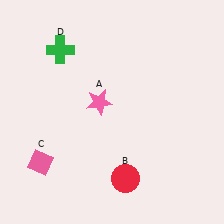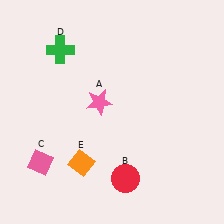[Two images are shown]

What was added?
An orange diamond (E) was added in Image 2.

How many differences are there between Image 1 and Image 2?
There is 1 difference between the two images.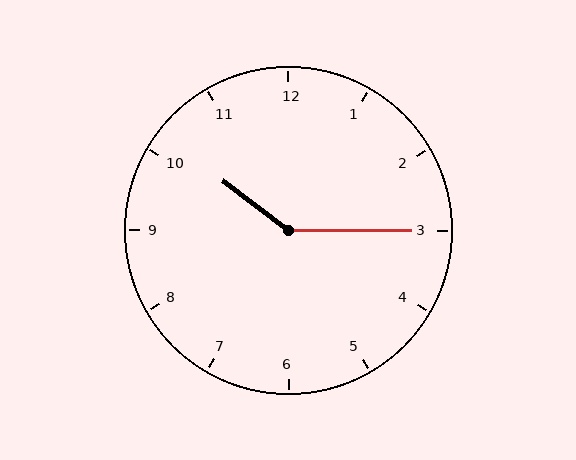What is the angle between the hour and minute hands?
Approximately 142 degrees.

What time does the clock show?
10:15.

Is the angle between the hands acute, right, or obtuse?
It is obtuse.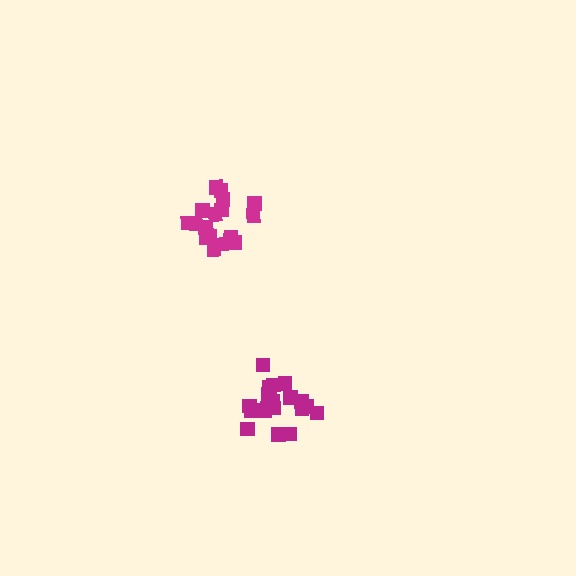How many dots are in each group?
Group 1: 19 dots, Group 2: 20 dots (39 total).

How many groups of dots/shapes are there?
There are 2 groups.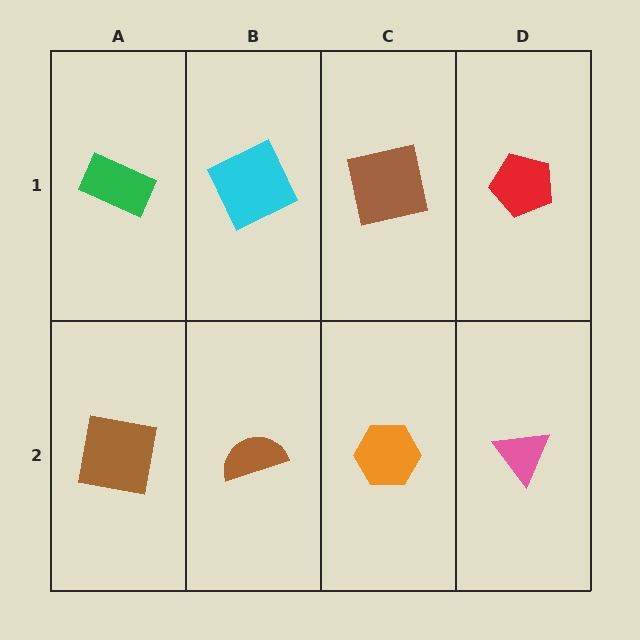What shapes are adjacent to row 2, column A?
A green rectangle (row 1, column A), a brown semicircle (row 2, column B).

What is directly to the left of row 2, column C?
A brown semicircle.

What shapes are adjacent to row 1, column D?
A pink triangle (row 2, column D), a brown square (row 1, column C).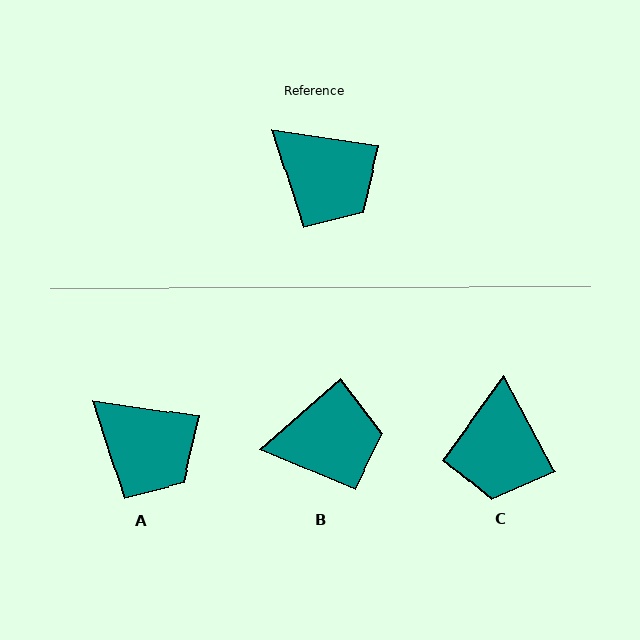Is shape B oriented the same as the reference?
No, it is off by about 50 degrees.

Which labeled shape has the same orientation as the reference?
A.